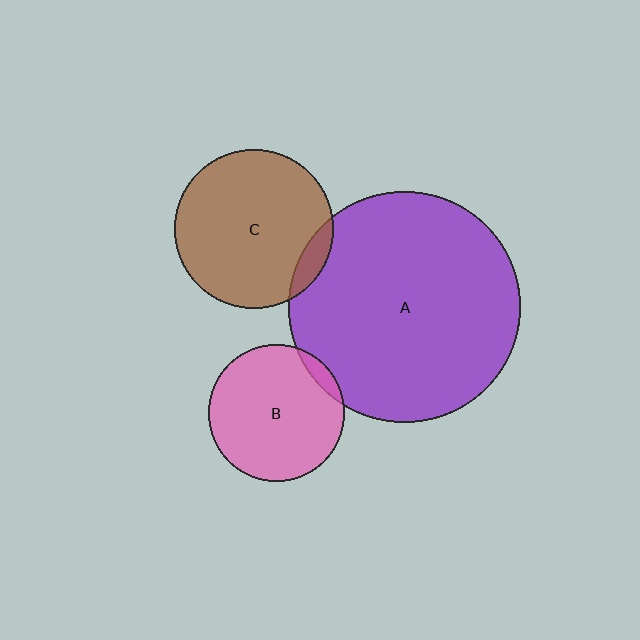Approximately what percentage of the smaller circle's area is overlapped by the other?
Approximately 5%.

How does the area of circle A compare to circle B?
Approximately 2.9 times.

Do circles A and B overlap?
Yes.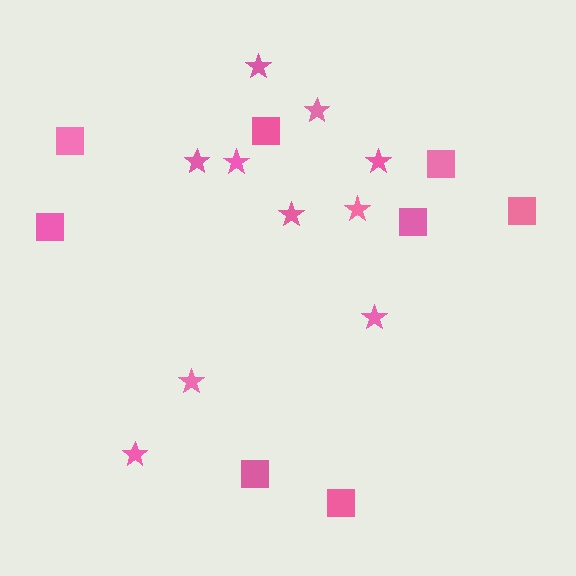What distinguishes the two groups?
There are 2 groups: one group of squares (8) and one group of stars (10).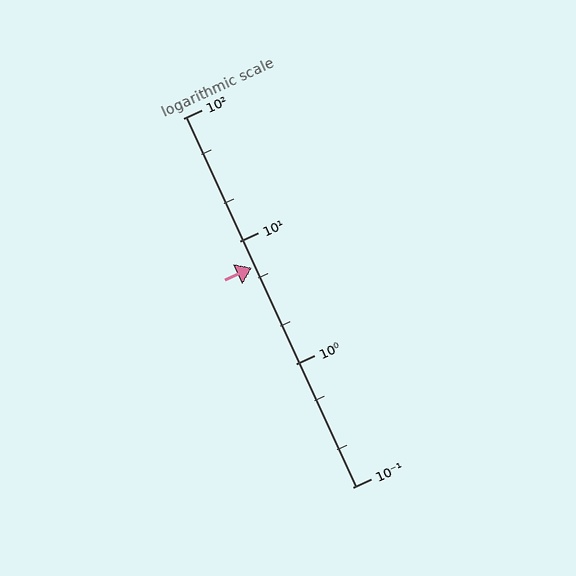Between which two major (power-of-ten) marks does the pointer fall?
The pointer is between 1 and 10.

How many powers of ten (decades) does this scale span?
The scale spans 3 decades, from 0.1 to 100.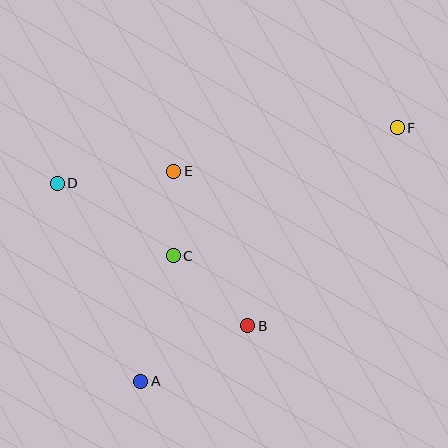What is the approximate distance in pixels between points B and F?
The distance between B and F is approximately 248 pixels.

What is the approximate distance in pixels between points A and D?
The distance between A and D is approximately 215 pixels.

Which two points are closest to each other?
Points C and E are closest to each other.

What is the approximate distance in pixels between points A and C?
The distance between A and C is approximately 130 pixels.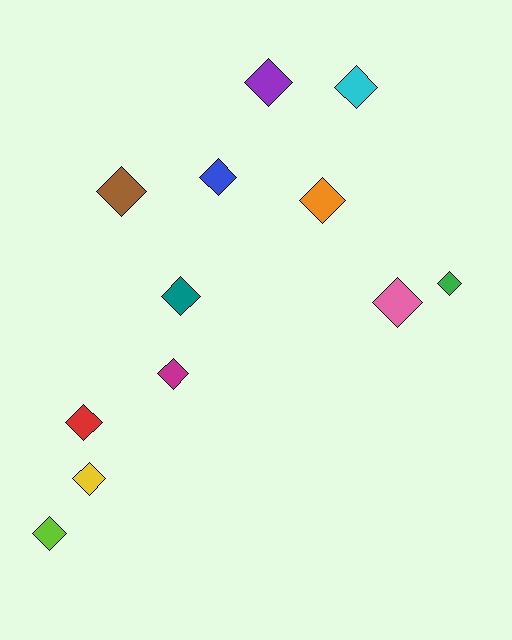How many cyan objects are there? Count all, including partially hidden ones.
There is 1 cyan object.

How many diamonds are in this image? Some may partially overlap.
There are 12 diamonds.